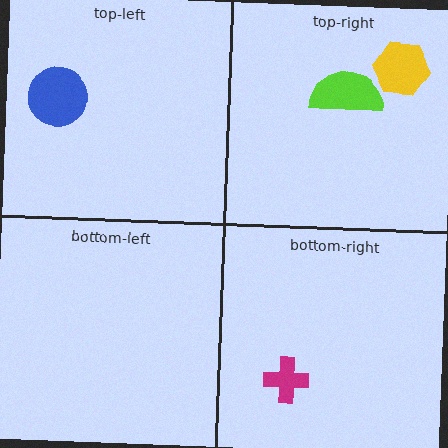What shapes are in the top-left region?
The blue circle.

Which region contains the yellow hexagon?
The top-right region.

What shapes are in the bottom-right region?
The magenta cross.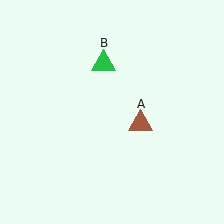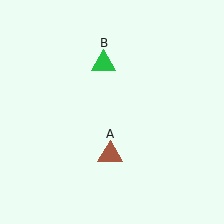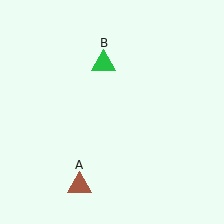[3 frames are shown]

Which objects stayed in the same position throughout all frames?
Green triangle (object B) remained stationary.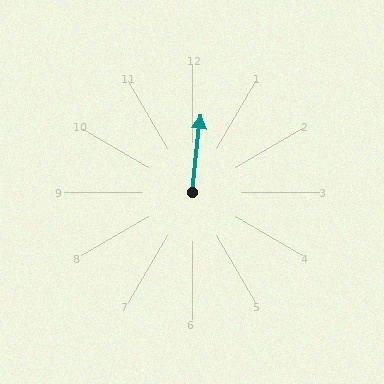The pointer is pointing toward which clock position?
Roughly 12 o'clock.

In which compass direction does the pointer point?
North.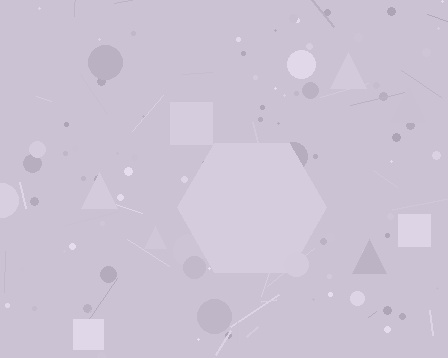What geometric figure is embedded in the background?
A hexagon is embedded in the background.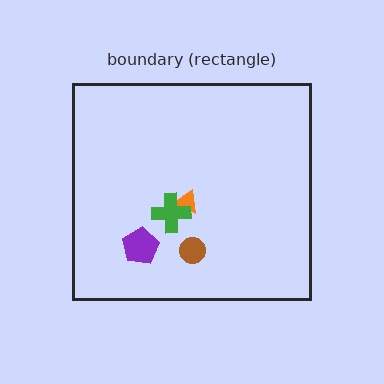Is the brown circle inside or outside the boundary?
Inside.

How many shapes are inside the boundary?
4 inside, 0 outside.